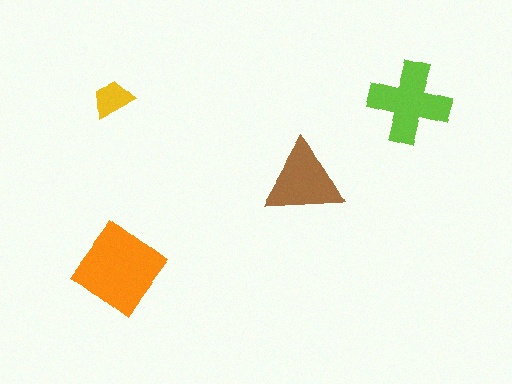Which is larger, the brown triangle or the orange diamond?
The orange diamond.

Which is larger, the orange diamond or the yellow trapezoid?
The orange diamond.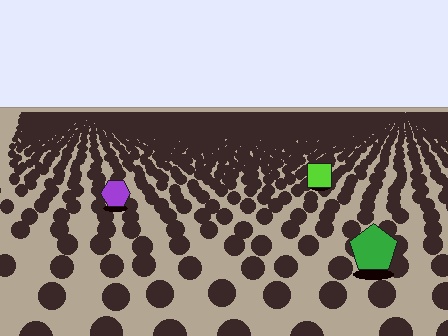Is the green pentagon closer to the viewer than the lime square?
Yes. The green pentagon is closer — you can tell from the texture gradient: the ground texture is coarser near it.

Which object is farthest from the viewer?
The lime square is farthest from the viewer. It appears smaller and the ground texture around it is denser.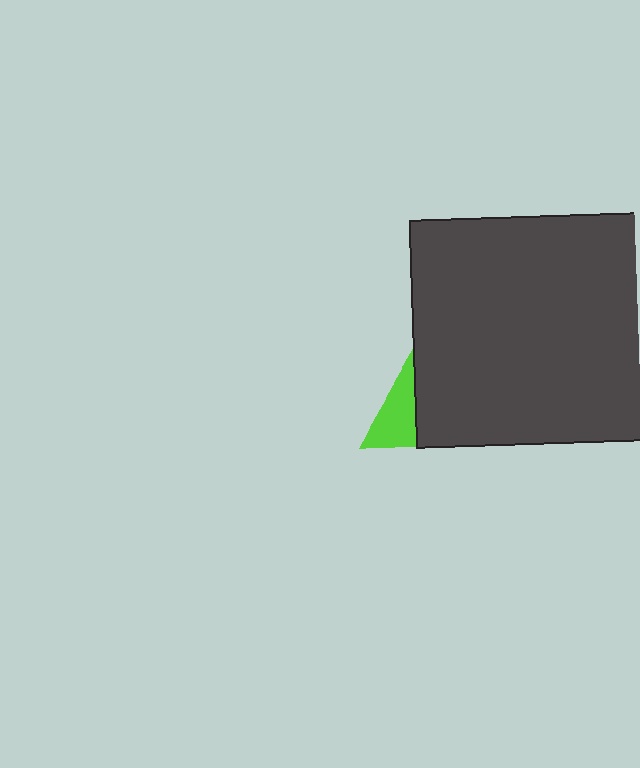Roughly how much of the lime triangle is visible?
A small part of it is visible (roughly 38%).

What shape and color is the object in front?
The object in front is a dark gray square.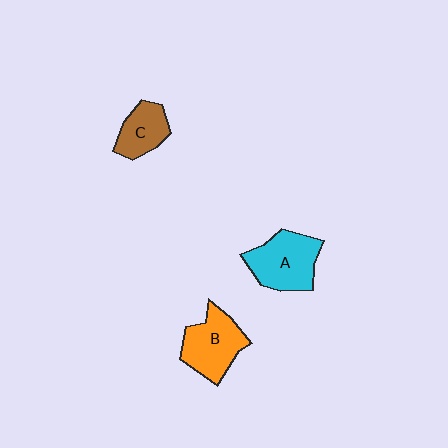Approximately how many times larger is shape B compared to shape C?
Approximately 1.5 times.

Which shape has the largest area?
Shape A (cyan).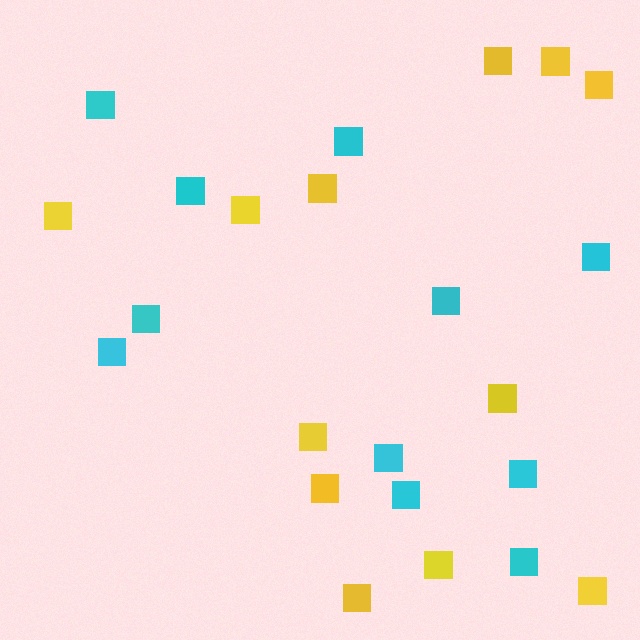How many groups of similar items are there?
There are 2 groups: one group of yellow squares (12) and one group of cyan squares (11).